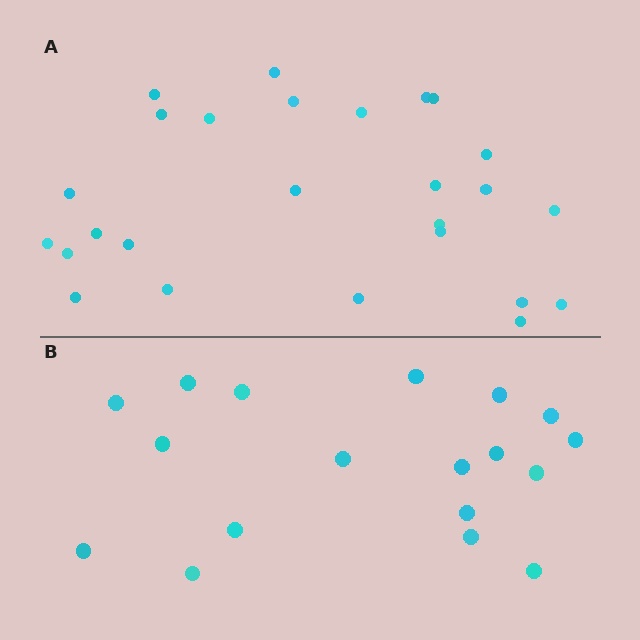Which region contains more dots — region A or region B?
Region A (the top region) has more dots.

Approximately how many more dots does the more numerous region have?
Region A has roughly 8 or so more dots than region B.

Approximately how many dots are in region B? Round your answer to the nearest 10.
About 20 dots. (The exact count is 18, which rounds to 20.)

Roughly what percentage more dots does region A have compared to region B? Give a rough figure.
About 45% more.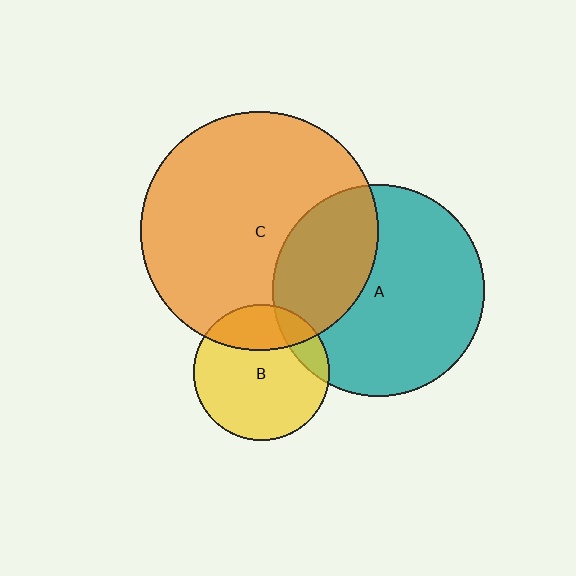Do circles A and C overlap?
Yes.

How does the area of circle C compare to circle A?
Approximately 1.3 times.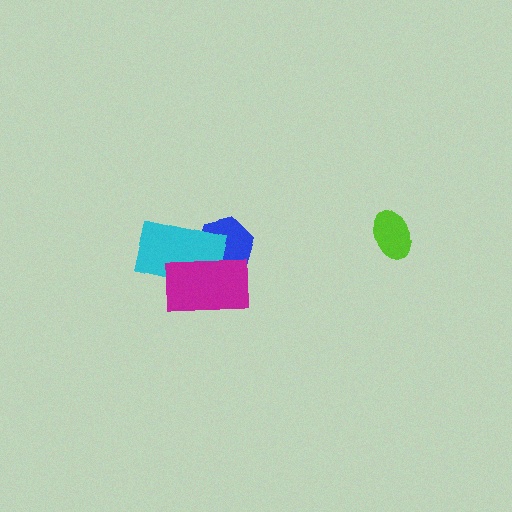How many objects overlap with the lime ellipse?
0 objects overlap with the lime ellipse.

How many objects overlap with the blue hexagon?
2 objects overlap with the blue hexagon.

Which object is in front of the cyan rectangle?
The magenta rectangle is in front of the cyan rectangle.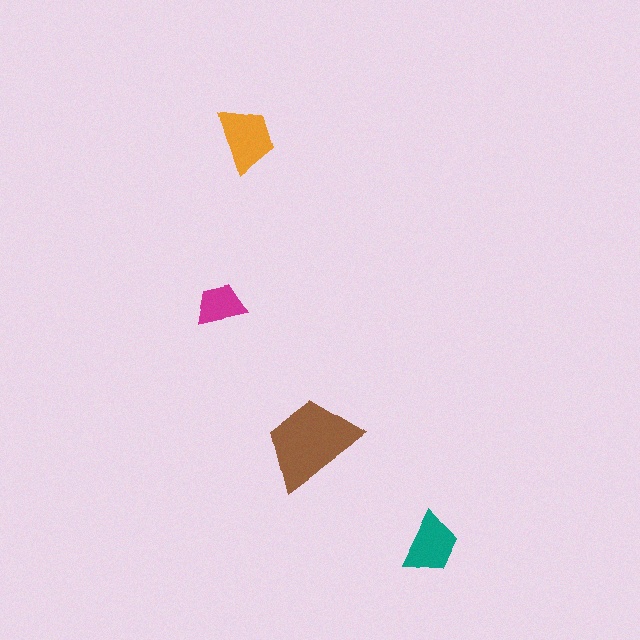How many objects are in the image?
There are 4 objects in the image.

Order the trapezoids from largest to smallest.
the brown one, the orange one, the teal one, the magenta one.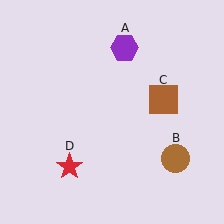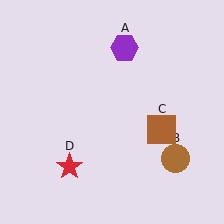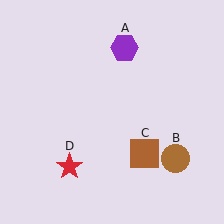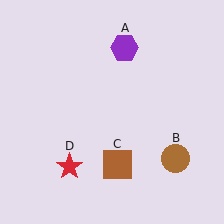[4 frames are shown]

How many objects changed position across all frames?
1 object changed position: brown square (object C).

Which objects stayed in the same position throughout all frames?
Purple hexagon (object A) and brown circle (object B) and red star (object D) remained stationary.